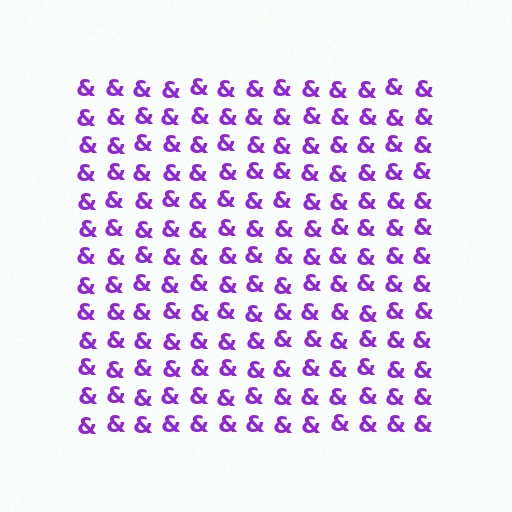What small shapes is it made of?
It is made of small ampersands.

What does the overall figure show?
The overall figure shows a square.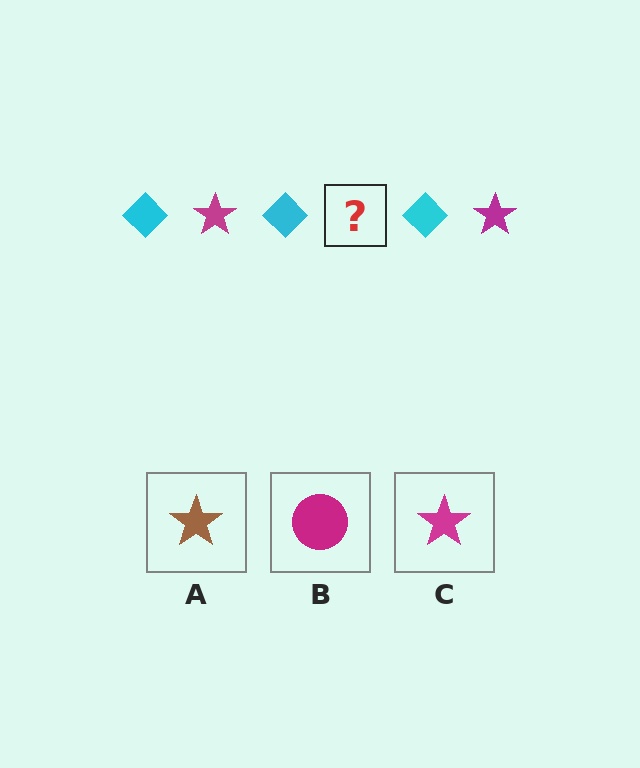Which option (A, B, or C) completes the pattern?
C.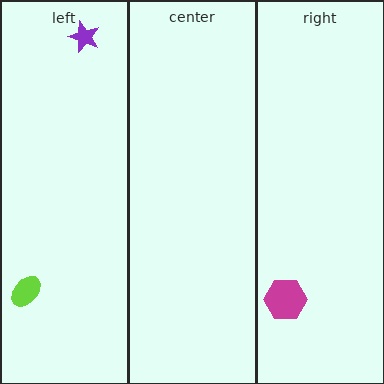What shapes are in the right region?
The magenta hexagon.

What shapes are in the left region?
The lime ellipse, the purple star.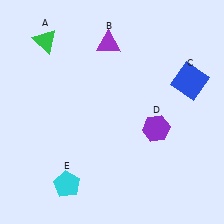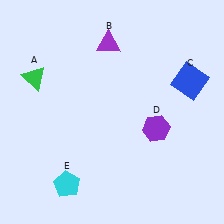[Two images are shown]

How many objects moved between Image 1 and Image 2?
1 object moved between the two images.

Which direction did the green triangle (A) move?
The green triangle (A) moved down.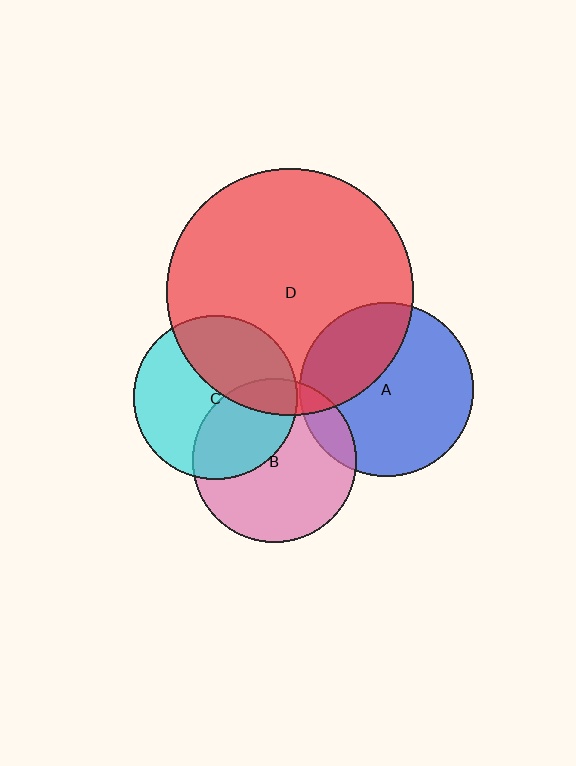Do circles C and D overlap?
Yes.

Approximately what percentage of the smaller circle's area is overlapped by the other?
Approximately 40%.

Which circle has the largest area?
Circle D (red).